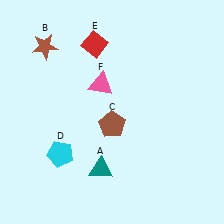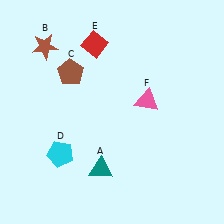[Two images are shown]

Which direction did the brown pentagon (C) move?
The brown pentagon (C) moved up.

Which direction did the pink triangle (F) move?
The pink triangle (F) moved right.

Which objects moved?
The objects that moved are: the brown pentagon (C), the pink triangle (F).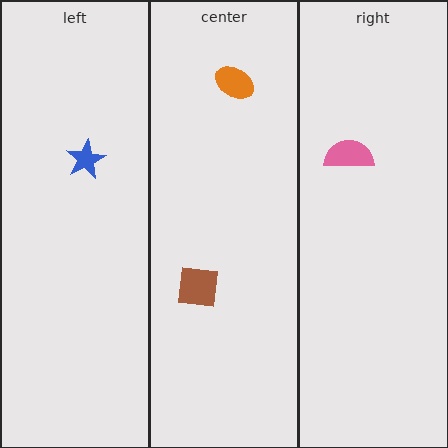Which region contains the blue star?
The left region.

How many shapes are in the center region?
2.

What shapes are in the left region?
The blue star.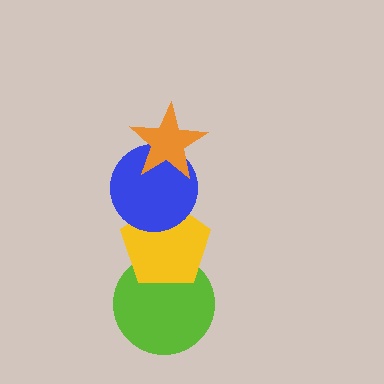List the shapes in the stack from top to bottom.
From top to bottom: the orange star, the blue circle, the yellow pentagon, the lime circle.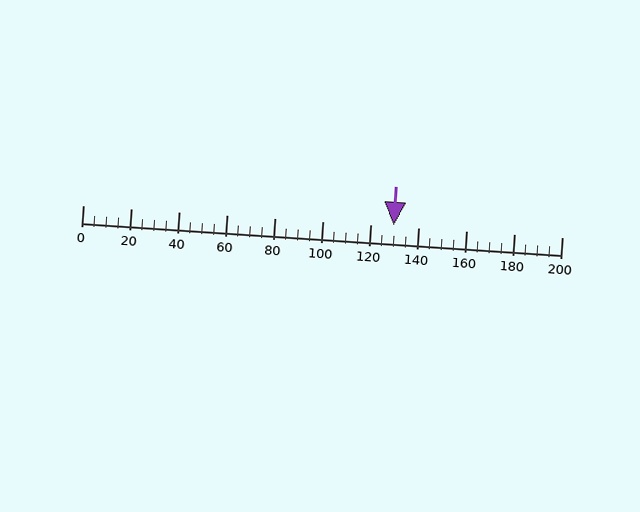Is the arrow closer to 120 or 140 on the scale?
The arrow is closer to 120.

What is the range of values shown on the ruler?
The ruler shows values from 0 to 200.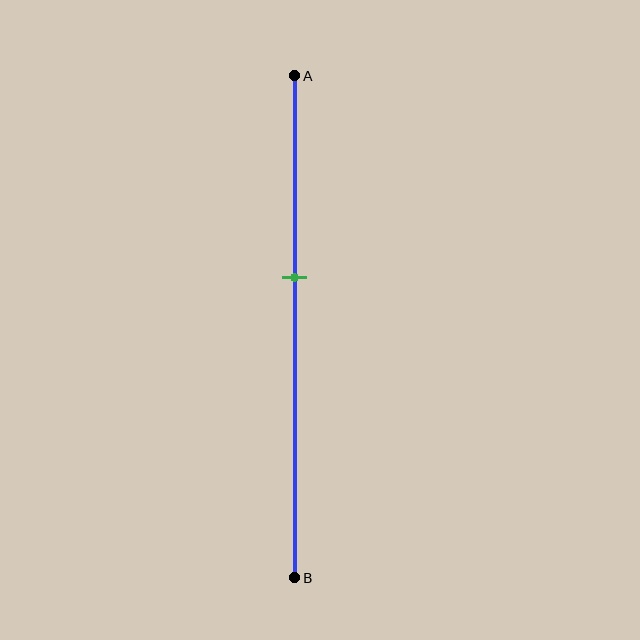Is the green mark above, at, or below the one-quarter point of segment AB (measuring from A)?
The green mark is below the one-quarter point of segment AB.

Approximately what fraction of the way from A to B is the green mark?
The green mark is approximately 40% of the way from A to B.